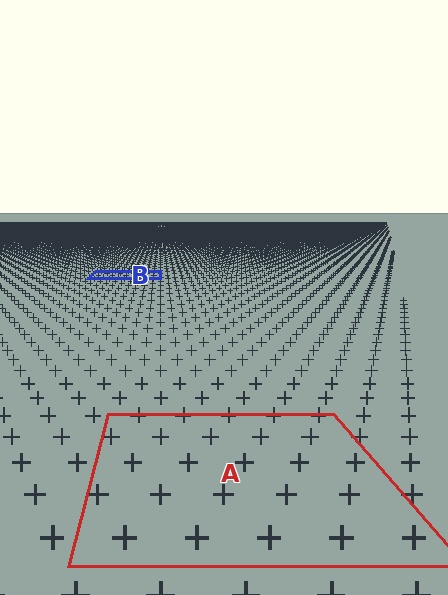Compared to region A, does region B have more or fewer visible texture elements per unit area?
Region B has more texture elements per unit area — they are packed more densely because it is farther away.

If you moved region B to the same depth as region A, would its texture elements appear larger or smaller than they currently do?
They would appear larger. At a closer depth, the same texture elements are projected at a bigger on-screen size.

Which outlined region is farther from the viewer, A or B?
Region B is farther from the viewer — the texture elements inside it appear smaller and more densely packed.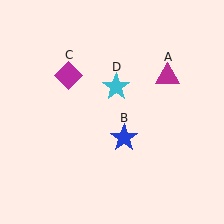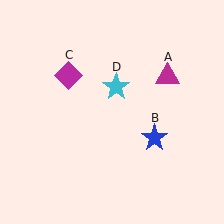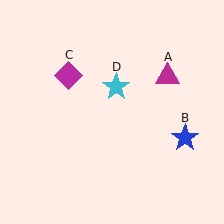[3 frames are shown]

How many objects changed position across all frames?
1 object changed position: blue star (object B).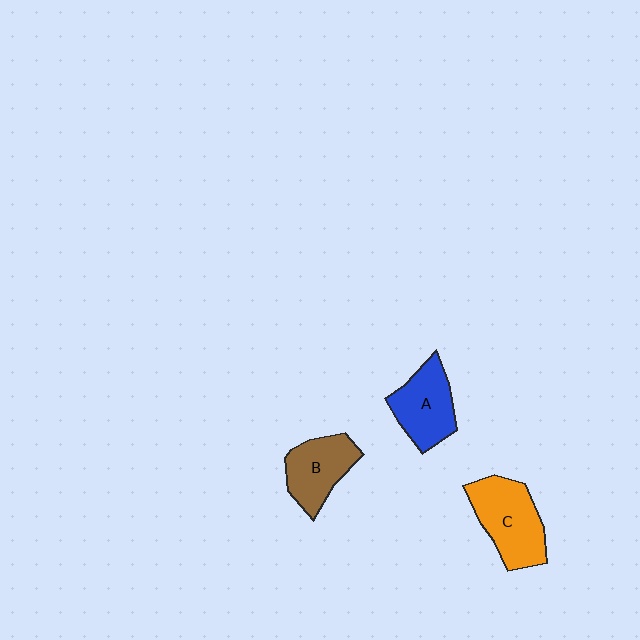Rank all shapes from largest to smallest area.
From largest to smallest: C (orange), A (blue), B (brown).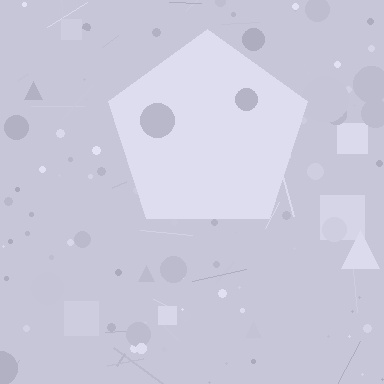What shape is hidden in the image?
A pentagon is hidden in the image.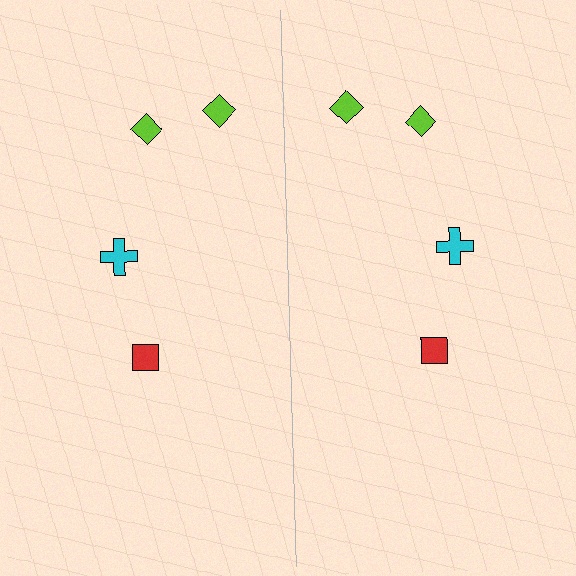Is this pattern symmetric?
Yes, this pattern has bilateral (reflection) symmetry.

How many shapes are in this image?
There are 8 shapes in this image.